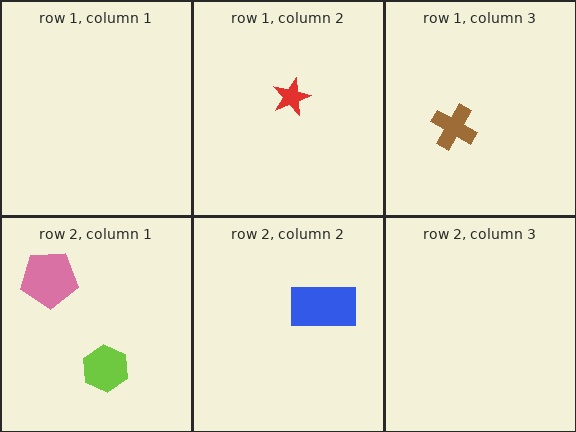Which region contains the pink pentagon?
The row 2, column 1 region.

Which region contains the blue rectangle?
The row 2, column 2 region.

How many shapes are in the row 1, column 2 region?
1.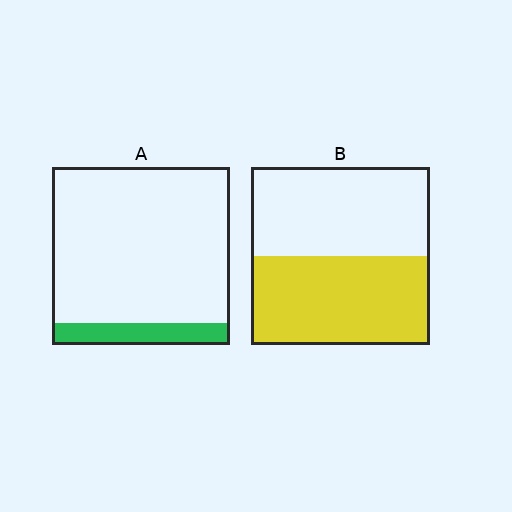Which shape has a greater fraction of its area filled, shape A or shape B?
Shape B.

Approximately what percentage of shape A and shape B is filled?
A is approximately 10% and B is approximately 50%.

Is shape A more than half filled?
No.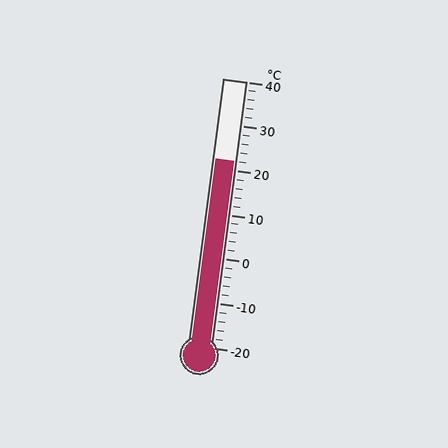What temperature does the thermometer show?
The thermometer shows approximately 22°C.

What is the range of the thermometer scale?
The thermometer scale ranges from -20°C to 40°C.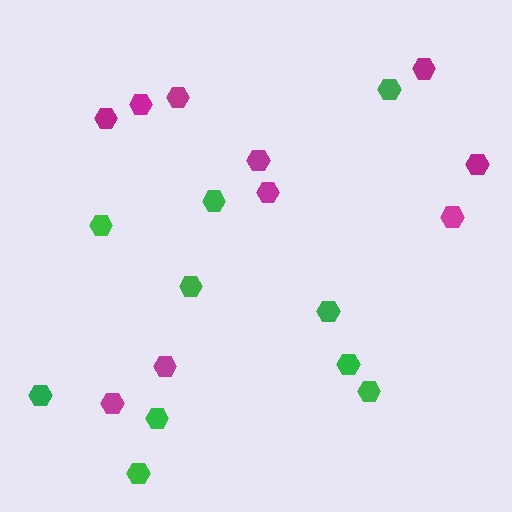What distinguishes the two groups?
There are 2 groups: one group of magenta hexagons (10) and one group of green hexagons (10).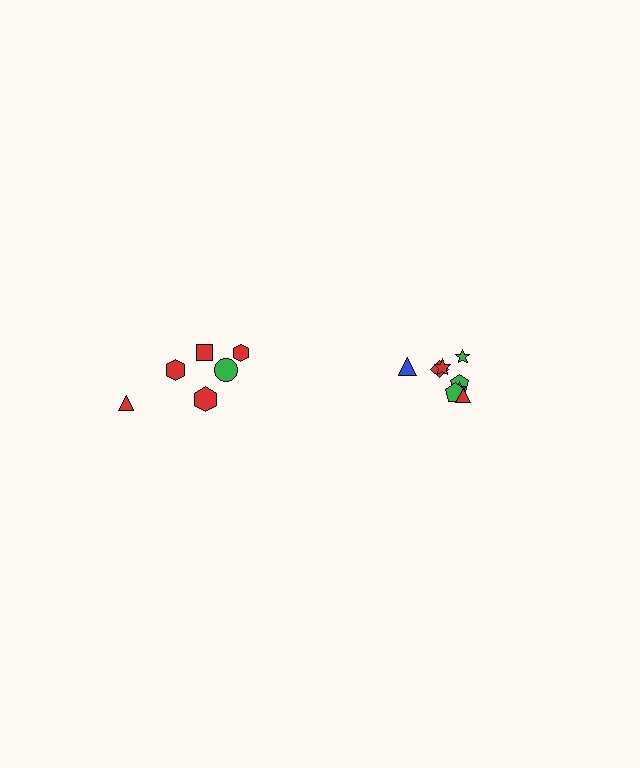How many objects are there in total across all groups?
There are 14 objects.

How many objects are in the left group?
There are 6 objects.